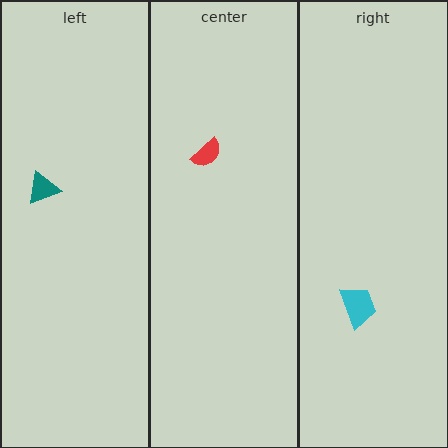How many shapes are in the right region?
1.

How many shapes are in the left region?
1.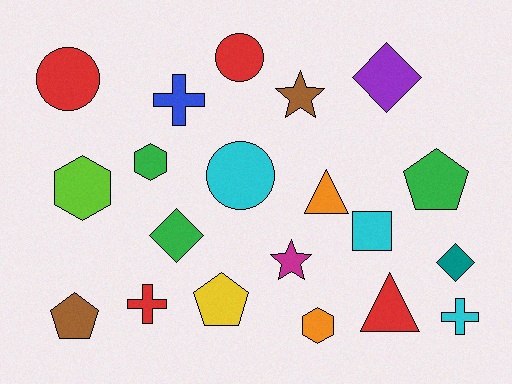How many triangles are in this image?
There are 2 triangles.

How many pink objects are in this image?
There are no pink objects.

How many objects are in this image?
There are 20 objects.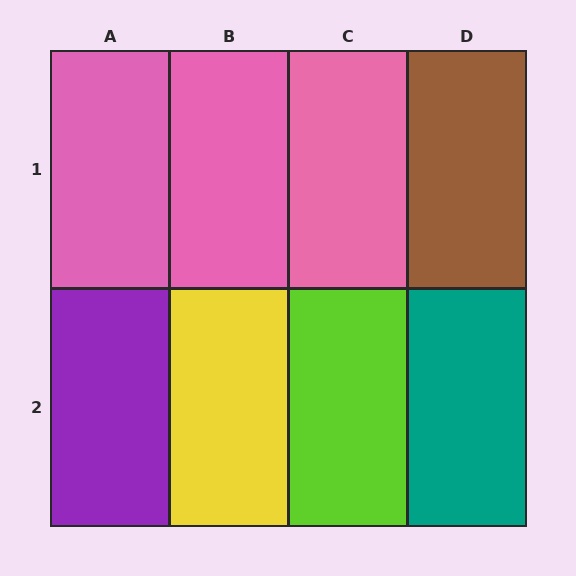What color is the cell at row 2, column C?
Lime.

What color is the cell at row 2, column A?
Purple.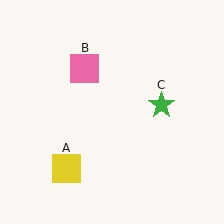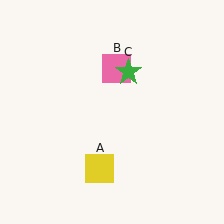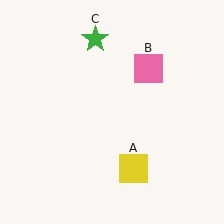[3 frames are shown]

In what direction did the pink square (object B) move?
The pink square (object B) moved right.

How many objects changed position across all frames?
3 objects changed position: yellow square (object A), pink square (object B), green star (object C).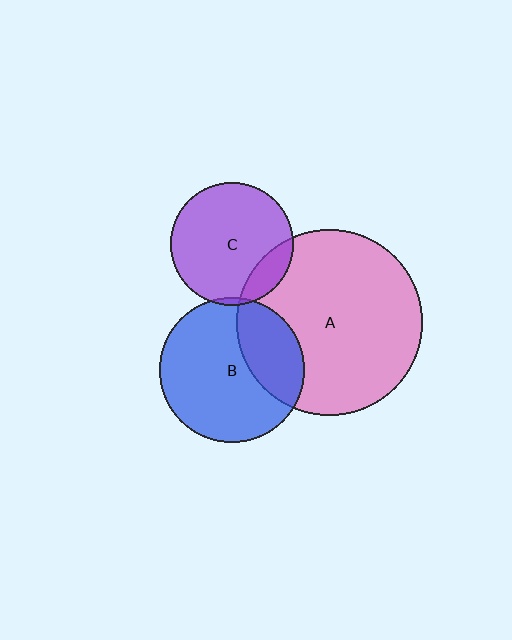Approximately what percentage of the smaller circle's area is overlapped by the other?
Approximately 5%.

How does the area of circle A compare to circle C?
Approximately 2.3 times.